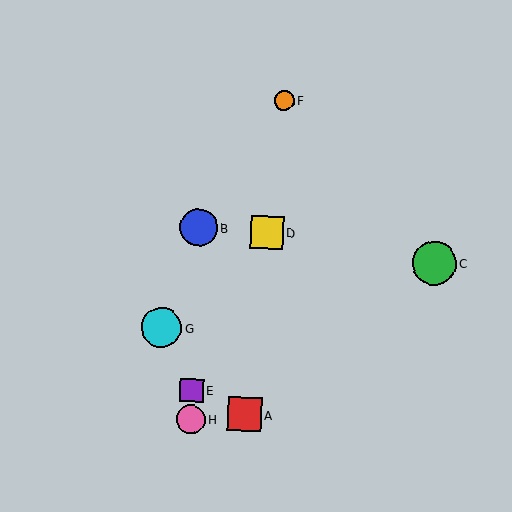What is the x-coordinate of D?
Object D is at x≈267.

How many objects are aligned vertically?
3 objects (B, E, H) are aligned vertically.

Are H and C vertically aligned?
No, H is at x≈191 and C is at x≈434.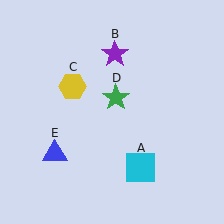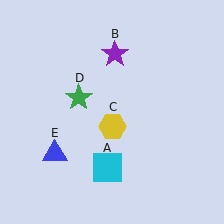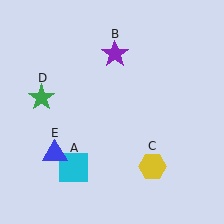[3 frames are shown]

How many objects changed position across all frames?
3 objects changed position: cyan square (object A), yellow hexagon (object C), green star (object D).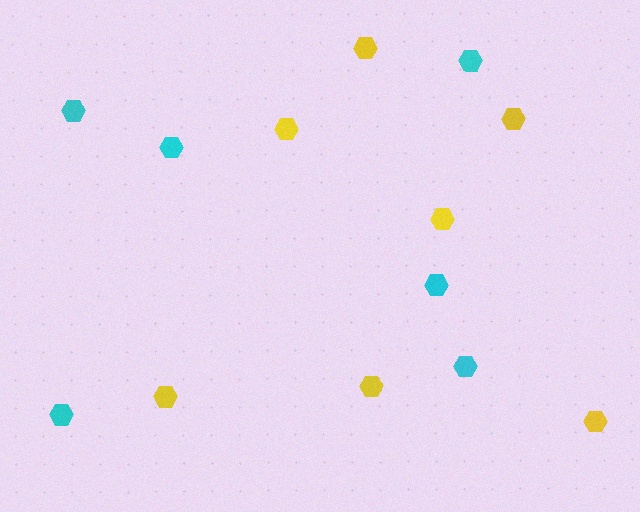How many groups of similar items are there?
There are 2 groups: one group of yellow hexagons (7) and one group of cyan hexagons (6).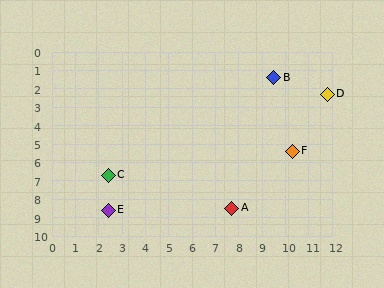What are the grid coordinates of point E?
Point E is at approximately (2.4, 8.6).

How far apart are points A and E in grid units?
Points A and E are about 5.3 grid units apart.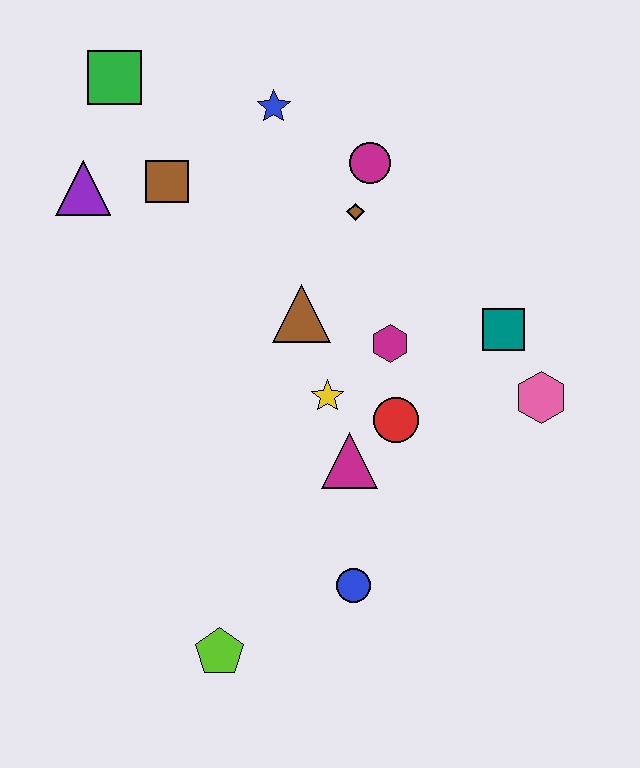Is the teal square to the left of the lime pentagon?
No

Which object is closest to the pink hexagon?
The teal square is closest to the pink hexagon.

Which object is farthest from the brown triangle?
The lime pentagon is farthest from the brown triangle.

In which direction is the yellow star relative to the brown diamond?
The yellow star is below the brown diamond.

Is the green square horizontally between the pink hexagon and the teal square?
No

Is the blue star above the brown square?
Yes